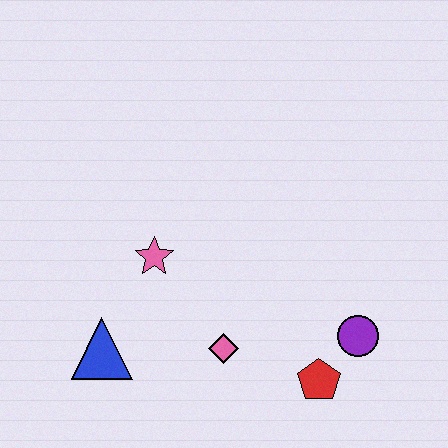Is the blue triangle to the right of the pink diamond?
No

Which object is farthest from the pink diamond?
The purple circle is farthest from the pink diamond.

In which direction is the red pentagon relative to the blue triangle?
The red pentagon is to the right of the blue triangle.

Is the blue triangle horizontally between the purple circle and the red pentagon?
No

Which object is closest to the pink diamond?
The red pentagon is closest to the pink diamond.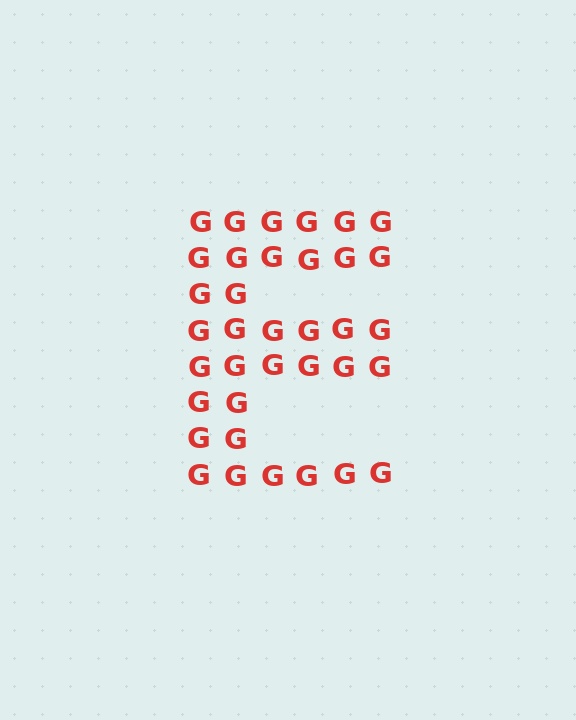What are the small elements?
The small elements are letter G's.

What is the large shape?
The large shape is the letter E.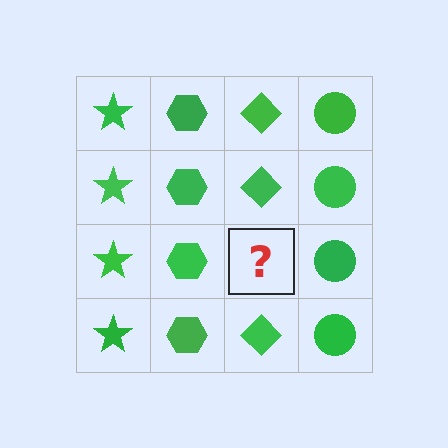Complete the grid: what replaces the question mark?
The question mark should be replaced with a green diamond.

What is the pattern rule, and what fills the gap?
The rule is that each column has a consistent shape. The gap should be filled with a green diamond.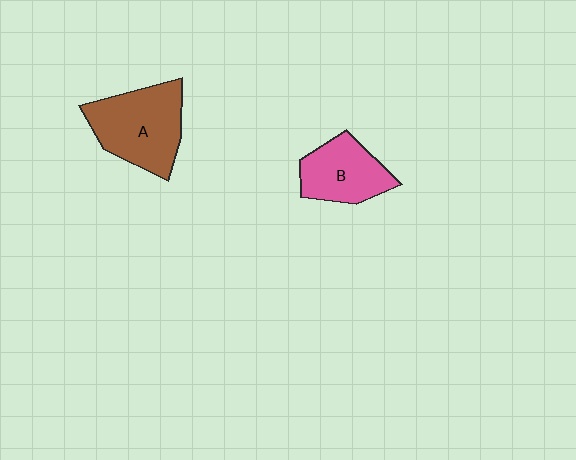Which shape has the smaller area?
Shape B (pink).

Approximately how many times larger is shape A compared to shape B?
Approximately 1.4 times.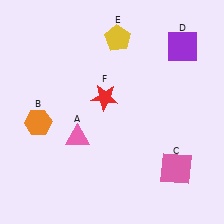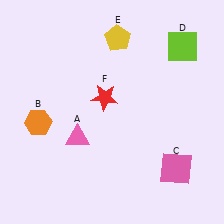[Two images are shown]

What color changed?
The square (D) changed from purple in Image 1 to lime in Image 2.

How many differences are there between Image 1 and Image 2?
There is 1 difference between the two images.